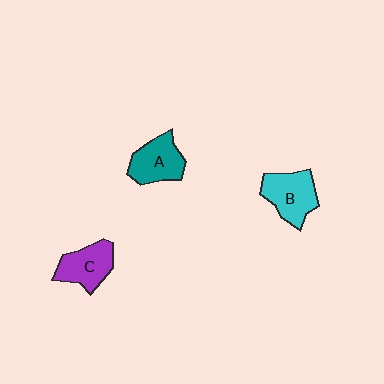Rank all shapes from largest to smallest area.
From largest to smallest: B (cyan), A (teal), C (purple).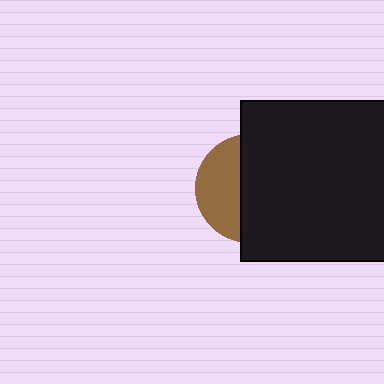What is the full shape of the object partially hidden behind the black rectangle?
The partially hidden object is a brown circle.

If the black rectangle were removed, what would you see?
You would see the complete brown circle.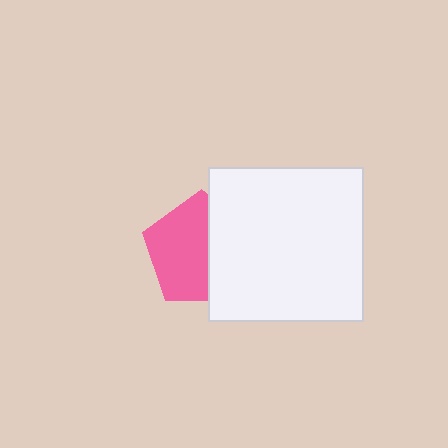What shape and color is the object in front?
The object in front is a white square.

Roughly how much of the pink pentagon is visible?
About half of it is visible (roughly 58%).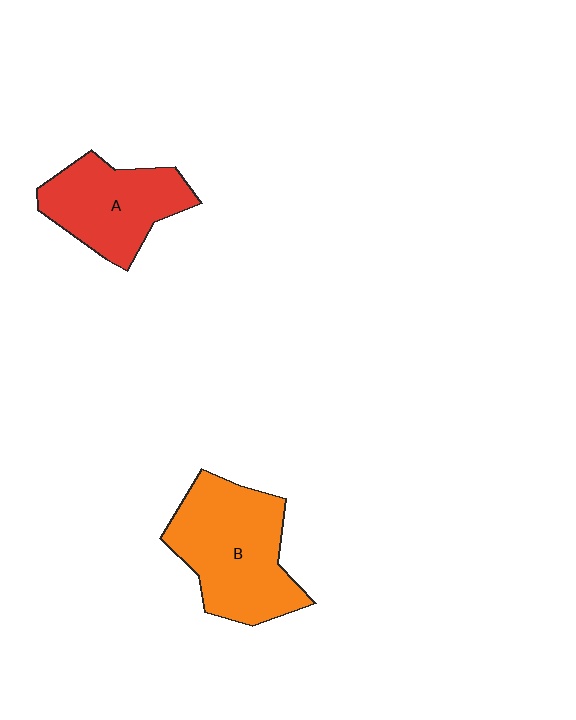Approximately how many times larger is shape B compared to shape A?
Approximately 1.3 times.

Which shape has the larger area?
Shape B (orange).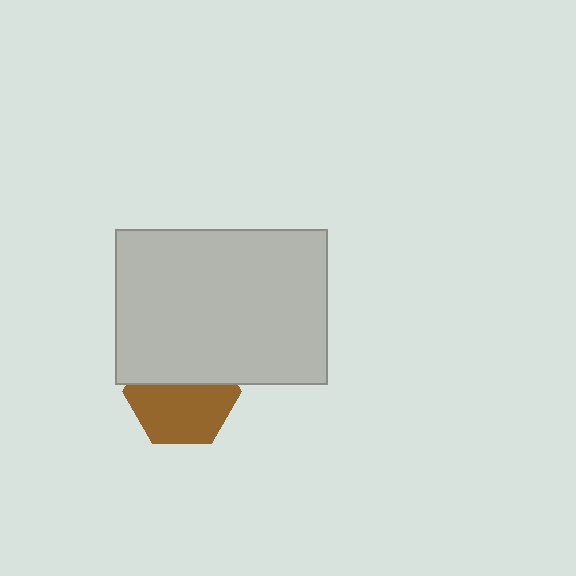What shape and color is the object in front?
The object in front is a light gray rectangle.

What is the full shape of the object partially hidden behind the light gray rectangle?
The partially hidden object is a brown hexagon.